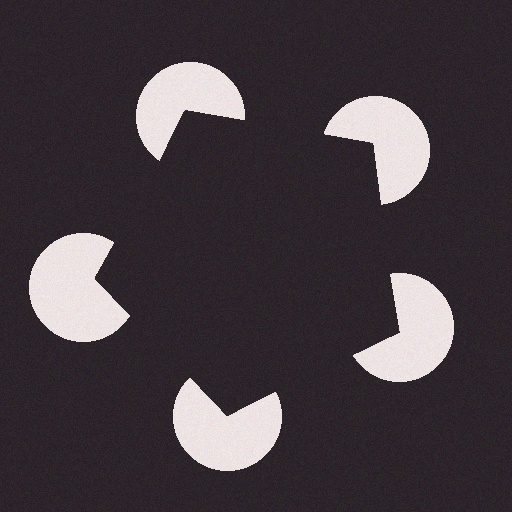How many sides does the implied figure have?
5 sides.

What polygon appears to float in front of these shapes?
An illusory pentagon — its edges are inferred from the aligned wedge cuts in the pac-man discs, not physically drawn.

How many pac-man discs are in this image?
There are 5 — one at each vertex of the illusory pentagon.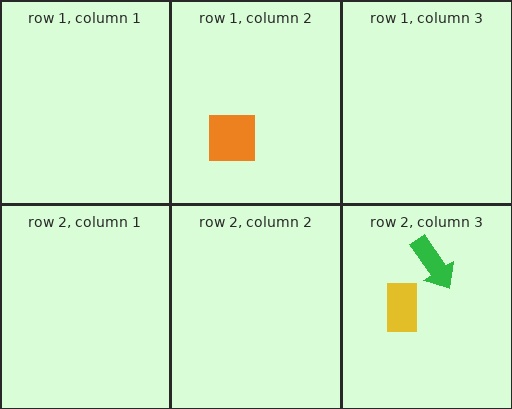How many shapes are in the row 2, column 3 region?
2.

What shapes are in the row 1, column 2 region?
The orange square.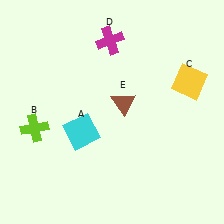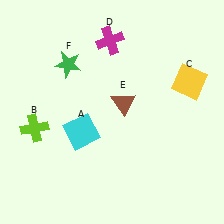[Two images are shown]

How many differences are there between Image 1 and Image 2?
There is 1 difference between the two images.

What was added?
A green star (F) was added in Image 2.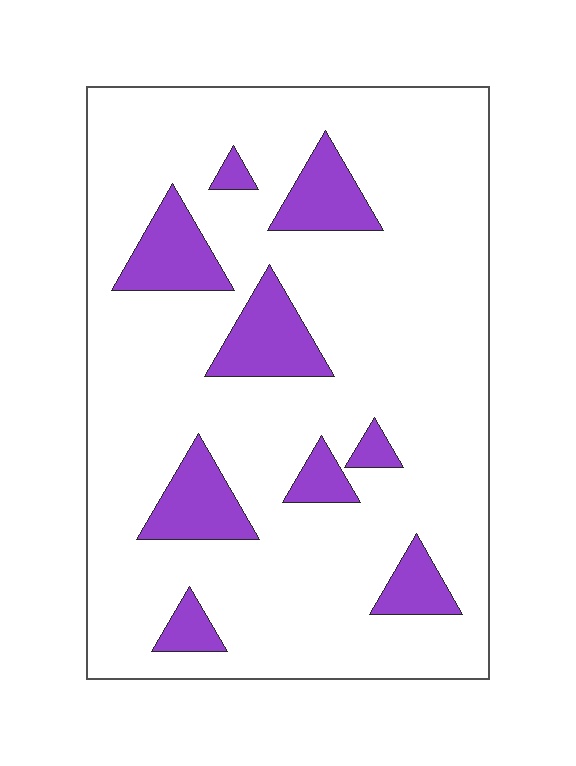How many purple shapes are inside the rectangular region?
9.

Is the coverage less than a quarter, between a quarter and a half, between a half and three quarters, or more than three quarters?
Less than a quarter.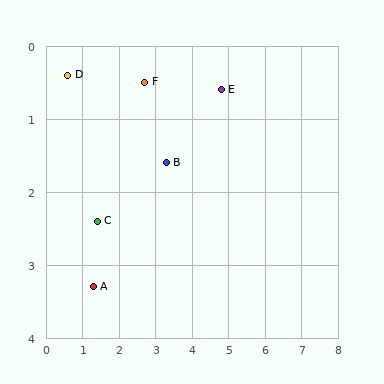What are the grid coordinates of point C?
Point C is at approximately (1.4, 2.4).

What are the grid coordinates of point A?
Point A is at approximately (1.3, 3.3).